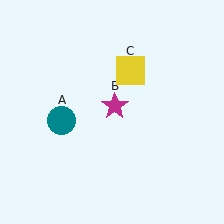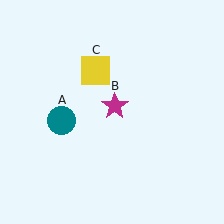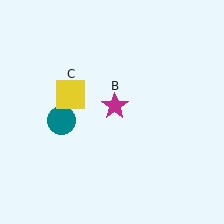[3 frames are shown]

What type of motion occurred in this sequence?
The yellow square (object C) rotated counterclockwise around the center of the scene.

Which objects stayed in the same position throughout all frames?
Teal circle (object A) and magenta star (object B) remained stationary.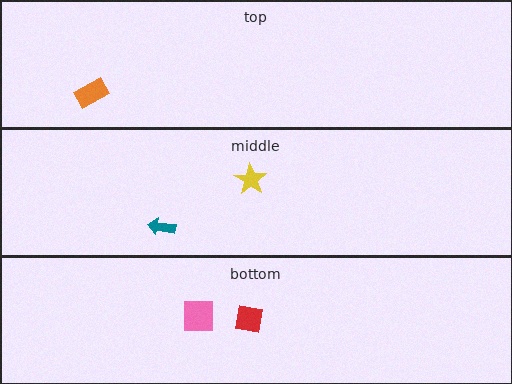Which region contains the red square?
The bottom region.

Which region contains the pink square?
The bottom region.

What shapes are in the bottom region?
The pink square, the red square.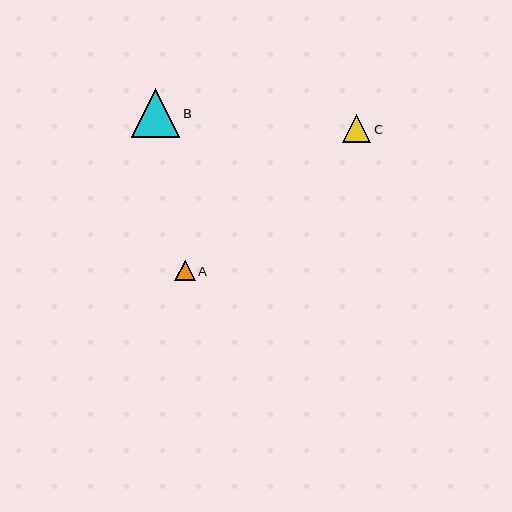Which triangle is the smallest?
Triangle A is the smallest with a size of approximately 21 pixels.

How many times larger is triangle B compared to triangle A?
Triangle B is approximately 2.4 times the size of triangle A.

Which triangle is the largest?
Triangle B is the largest with a size of approximately 49 pixels.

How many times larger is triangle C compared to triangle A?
Triangle C is approximately 1.4 times the size of triangle A.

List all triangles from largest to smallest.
From largest to smallest: B, C, A.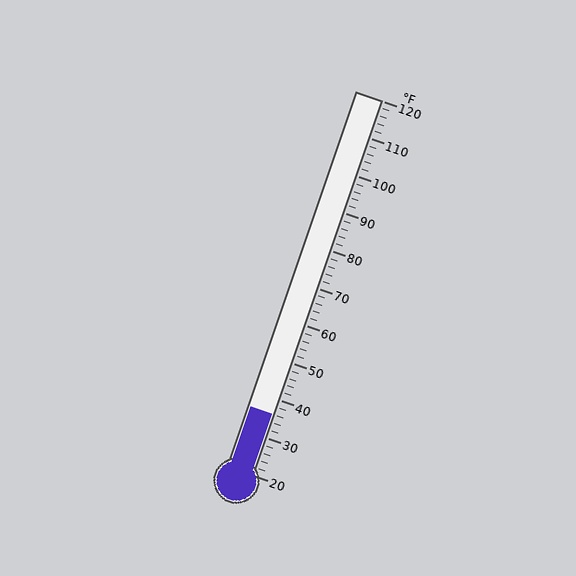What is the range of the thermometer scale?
The thermometer scale ranges from 20°F to 120°F.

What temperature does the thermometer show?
The thermometer shows approximately 36°F.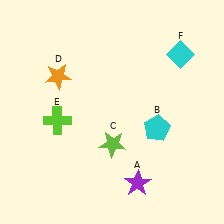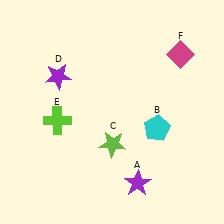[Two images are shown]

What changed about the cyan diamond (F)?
In Image 1, F is cyan. In Image 2, it changed to magenta.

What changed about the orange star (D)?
In Image 1, D is orange. In Image 2, it changed to purple.